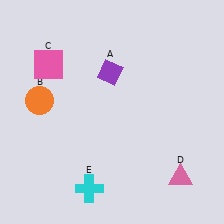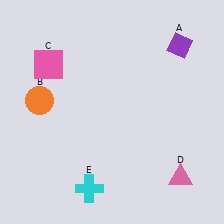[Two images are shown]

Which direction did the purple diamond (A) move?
The purple diamond (A) moved right.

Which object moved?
The purple diamond (A) moved right.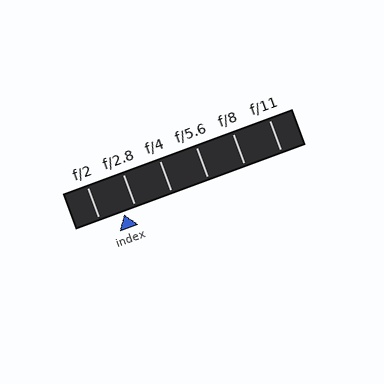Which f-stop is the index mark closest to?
The index mark is closest to f/2.8.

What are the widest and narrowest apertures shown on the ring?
The widest aperture shown is f/2 and the narrowest is f/11.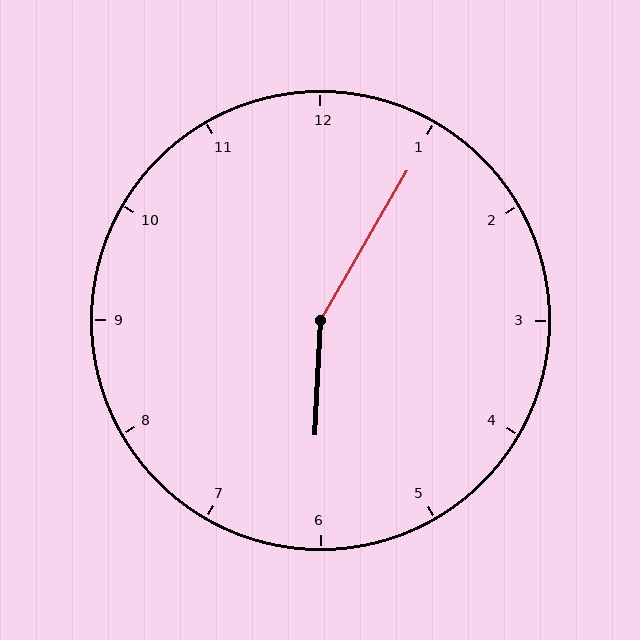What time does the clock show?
6:05.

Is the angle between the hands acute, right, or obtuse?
It is obtuse.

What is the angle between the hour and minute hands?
Approximately 152 degrees.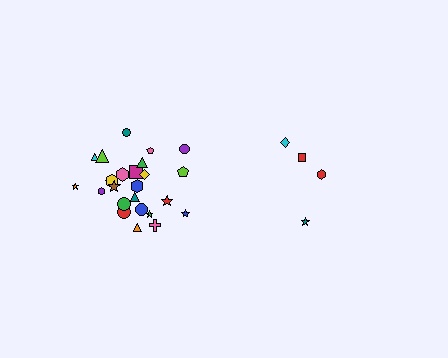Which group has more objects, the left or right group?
The left group.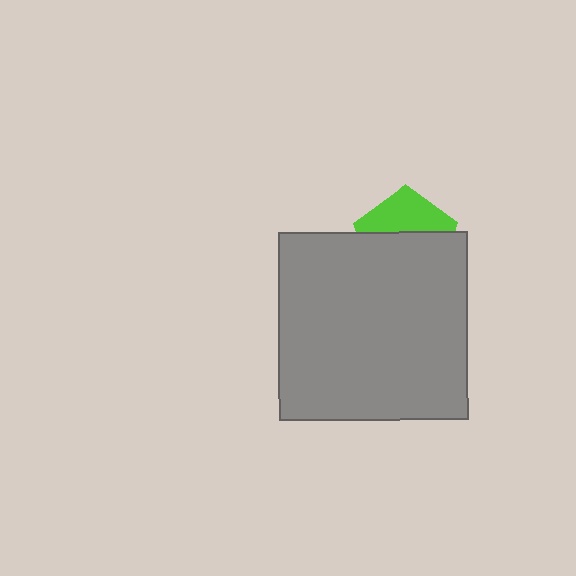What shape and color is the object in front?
The object in front is a gray square.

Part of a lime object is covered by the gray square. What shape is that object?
It is a pentagon.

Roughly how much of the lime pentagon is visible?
A small part of it is visible (roughly 39%).